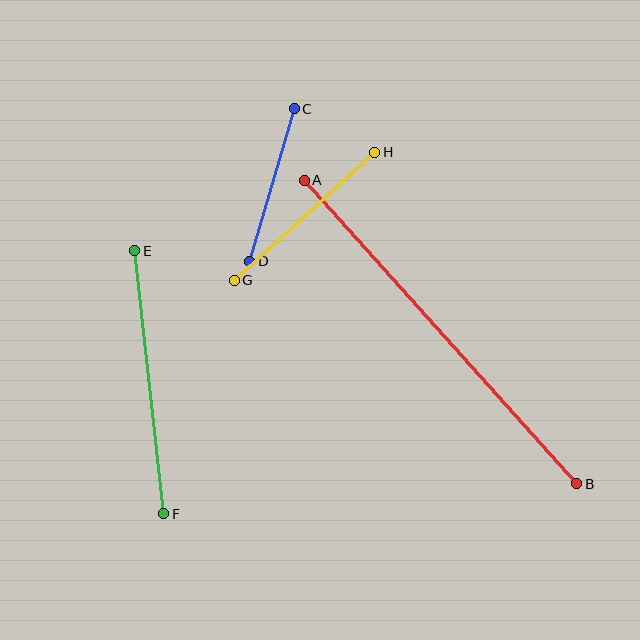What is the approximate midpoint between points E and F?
The midpoint is at approximately (149, 382) pixels.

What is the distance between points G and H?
The distance is approximately 190 pixels.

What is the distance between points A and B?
The distance is approximately 408 pixels.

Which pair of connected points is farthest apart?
Points A and B are farthest apart.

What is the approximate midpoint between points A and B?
The midpoint is at approximately (440, 332) pixels.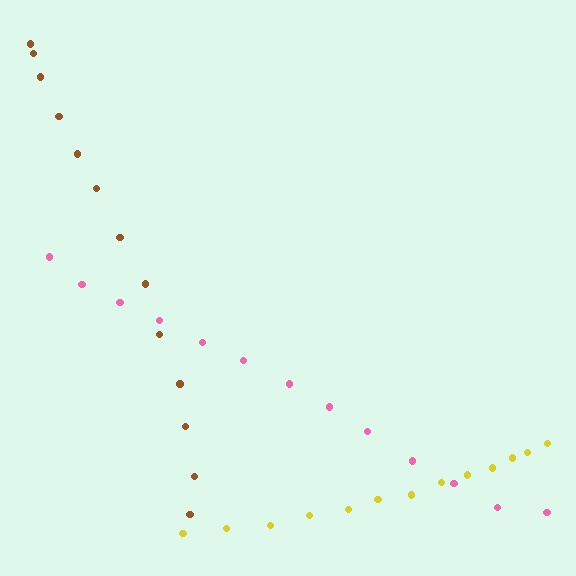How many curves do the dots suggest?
There are 3 distinct paths.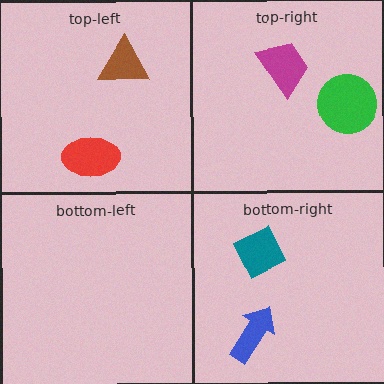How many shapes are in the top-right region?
2.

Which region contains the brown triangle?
The top-left region.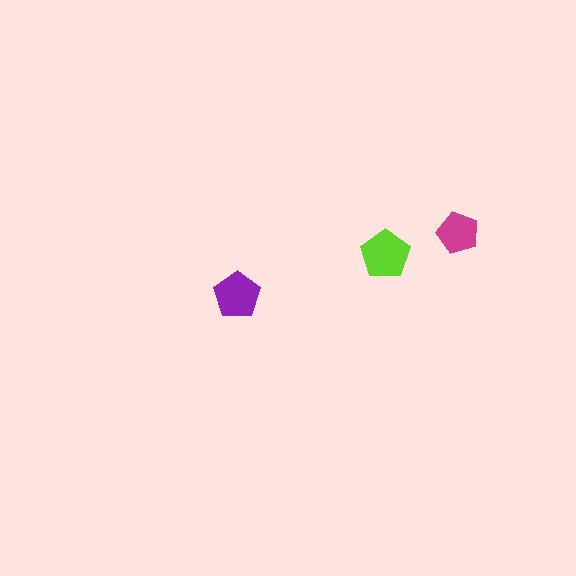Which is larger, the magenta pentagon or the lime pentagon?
The lime one.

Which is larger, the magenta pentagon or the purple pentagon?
The purple one.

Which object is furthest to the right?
The magenta pentagon is rightmost.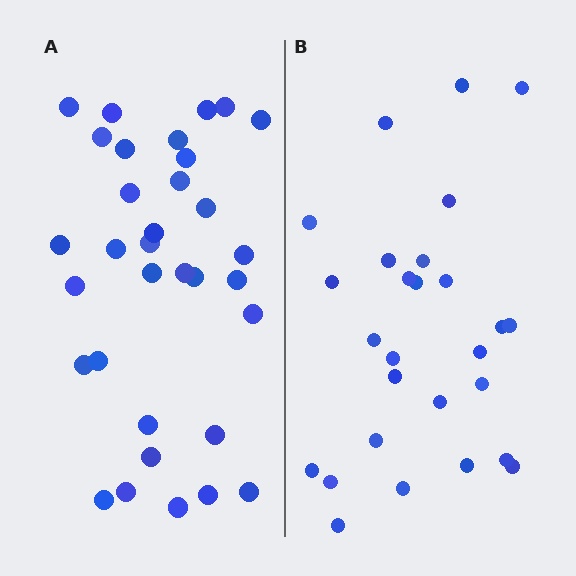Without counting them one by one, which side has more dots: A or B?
Region A (the left region) has more dots.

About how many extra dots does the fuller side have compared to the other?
Region A has about 6 more dots than region B.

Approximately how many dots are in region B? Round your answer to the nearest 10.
About 30 dots. (The exact count is 27, which rounds to 30.)